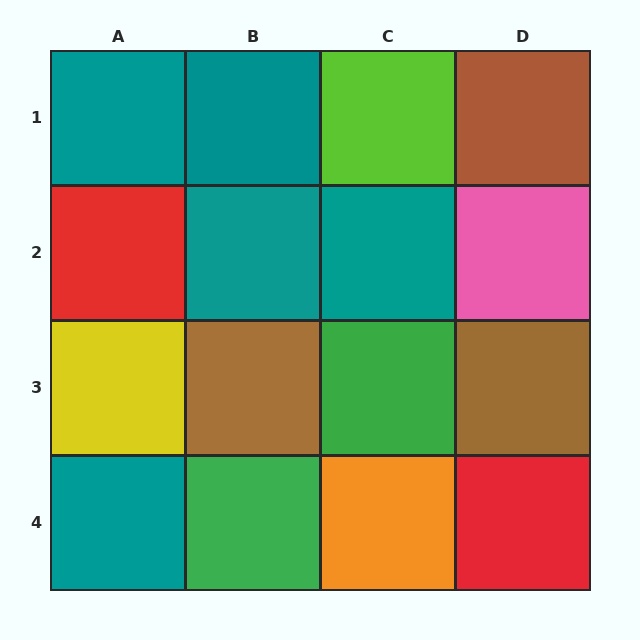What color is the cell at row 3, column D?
Brown.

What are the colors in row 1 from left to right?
Teal, teal, lime, brown.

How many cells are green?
2 cells are green.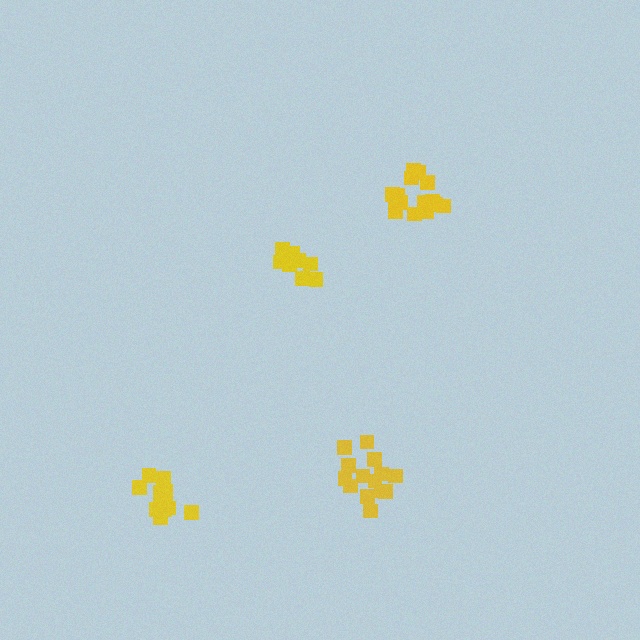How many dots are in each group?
Group 1: 14 dots, Group 2: 13 dots, Group 3: 10 dots, Group 4: 15 dots (52 total).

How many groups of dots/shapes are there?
There are 4 groups.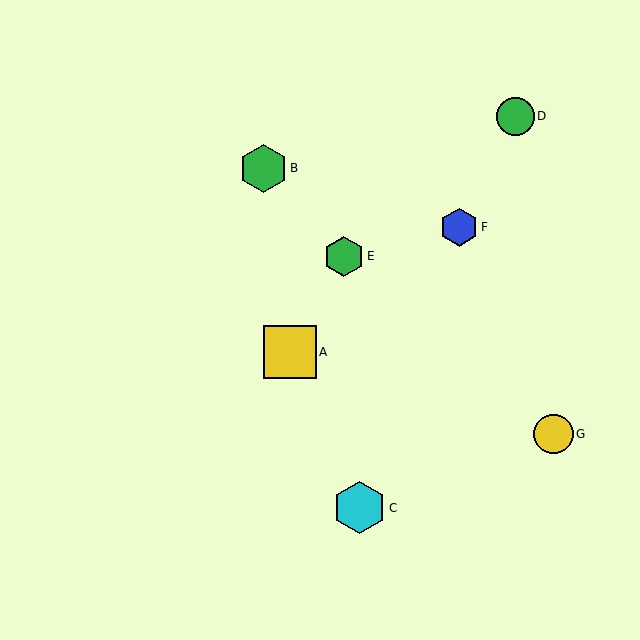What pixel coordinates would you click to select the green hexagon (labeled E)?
Click at (344, 256) to select the green hexagon E.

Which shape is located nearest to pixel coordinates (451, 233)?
The blue hexagon (labeled F) at (459, 227) is nearest to that location.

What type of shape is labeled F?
Shape F is a blue hexagon.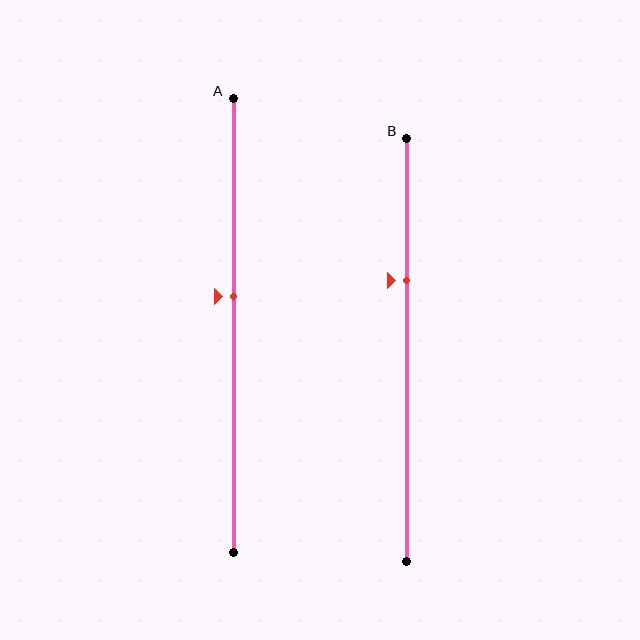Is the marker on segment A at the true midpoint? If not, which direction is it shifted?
No, the marker on segment A is shifted upward by about 6% of the segment length.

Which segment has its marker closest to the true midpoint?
Segment A has its marker closest to the true midpoint.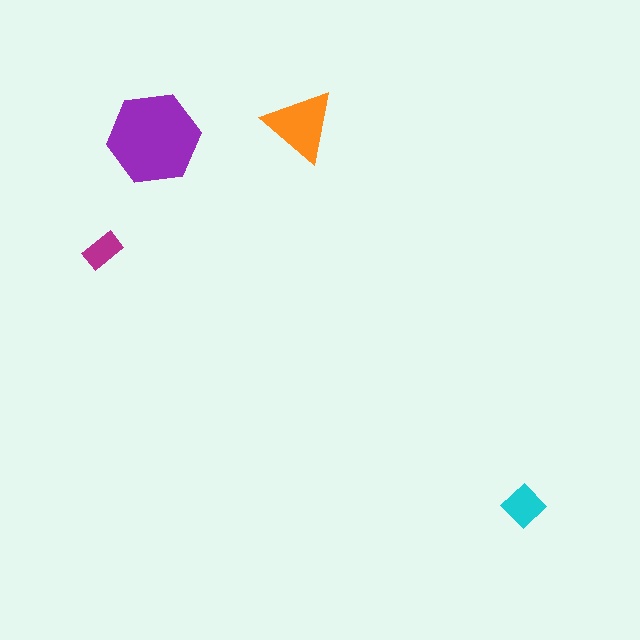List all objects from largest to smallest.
The purple hexagon, the orange triangle, the cyan diamond, the magenta rectangle.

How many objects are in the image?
There are 4 objects in the image.